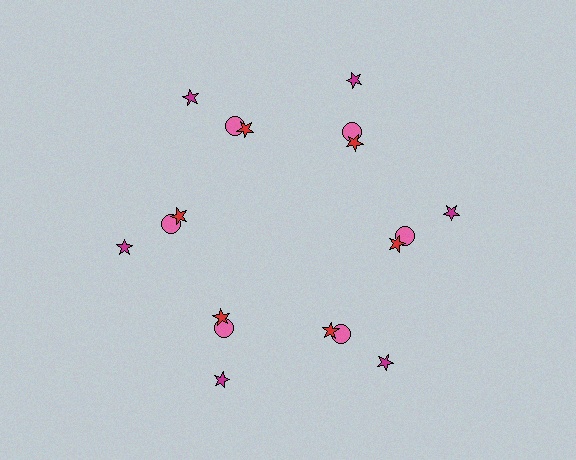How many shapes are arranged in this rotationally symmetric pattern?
There are 18 shapes, arranged in 6 groups of 3.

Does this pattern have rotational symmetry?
Yes, this pattern has 6-fold rotational symmetry. It looks the same after rotating 60 degrees around the center.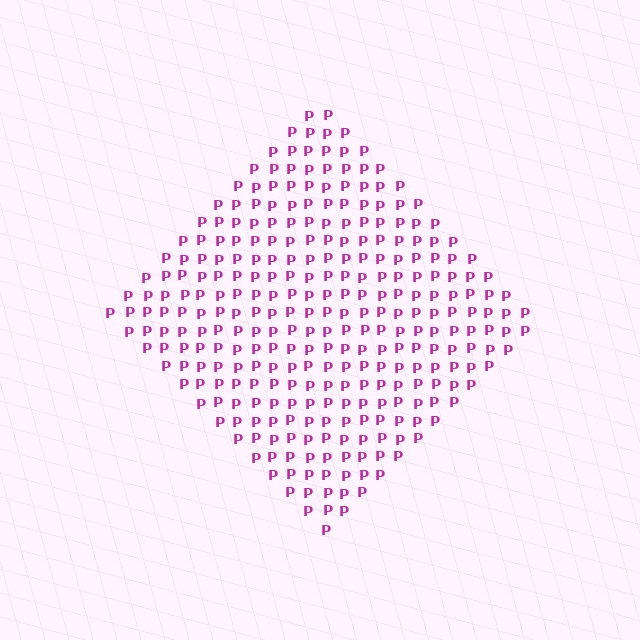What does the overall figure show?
The overall figure shows a diamond.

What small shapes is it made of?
It is made of small letter P's.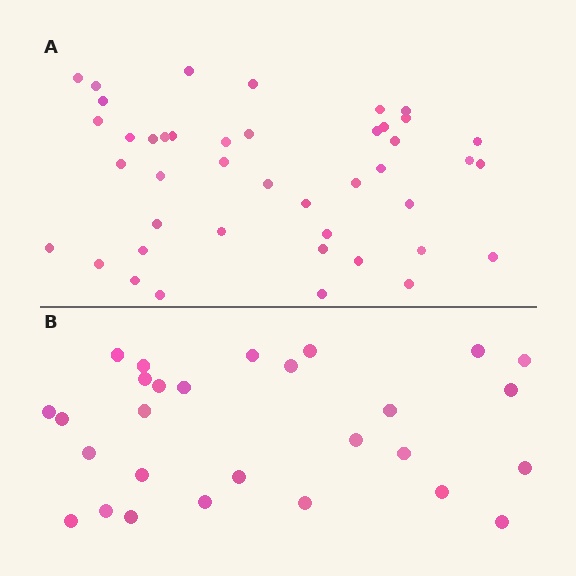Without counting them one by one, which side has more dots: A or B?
Region A (the top region) has more dots.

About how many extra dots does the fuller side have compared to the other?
Region A has approximately 15 more dots than region B.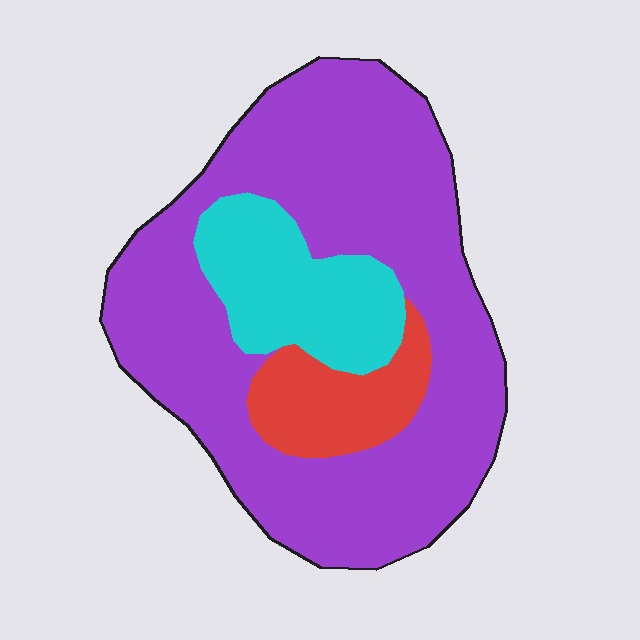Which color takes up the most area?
Purple, at roughly 70%.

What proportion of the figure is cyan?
Cyan takes up about one sixth (1/6) of the figure.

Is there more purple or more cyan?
Purple.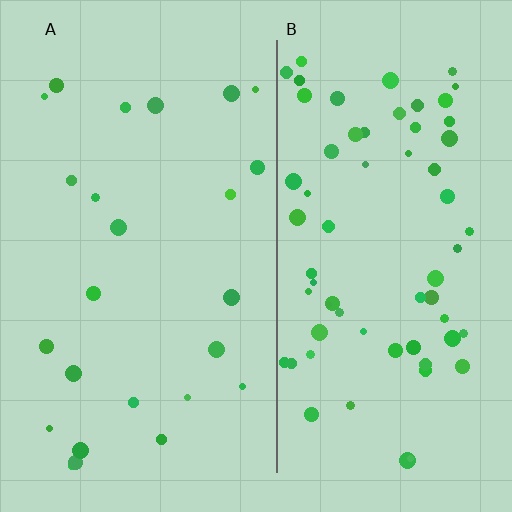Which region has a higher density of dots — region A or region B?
B (the right).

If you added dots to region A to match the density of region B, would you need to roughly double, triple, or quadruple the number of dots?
Approximately triple.